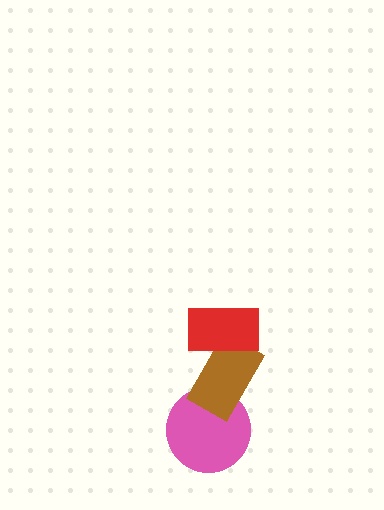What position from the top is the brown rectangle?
The brown rectangle is 2nd from the top.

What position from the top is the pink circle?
The pink circle is 3rd from the top.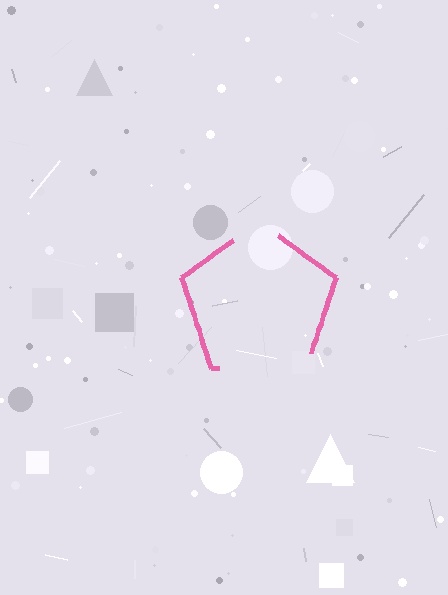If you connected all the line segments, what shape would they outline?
They would outline a pentagon.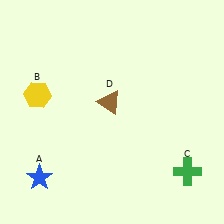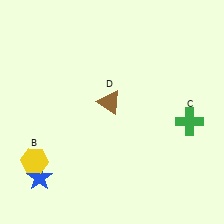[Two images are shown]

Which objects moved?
The objects that moved are: the yellow hexagon (B), the green cross (C).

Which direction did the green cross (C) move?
The green cross (C) moved up.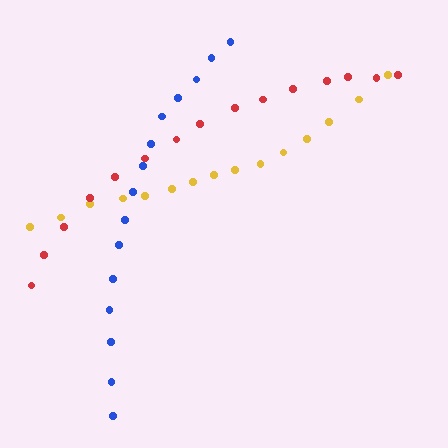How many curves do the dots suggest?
There are 3 distinct paths.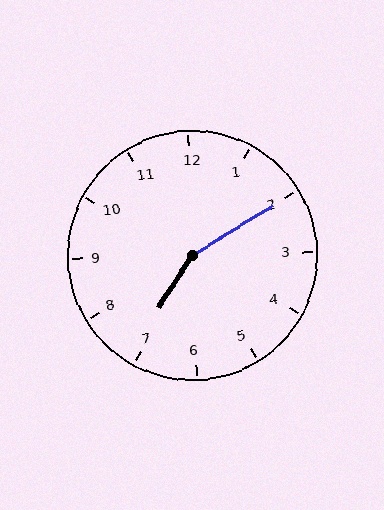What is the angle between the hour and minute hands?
Approximately 155 degrees.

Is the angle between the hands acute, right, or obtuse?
It is obtuse.